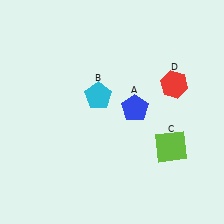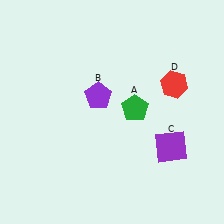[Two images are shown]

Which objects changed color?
A changed from blue to green. B changed from cyan to purple. C changed from lime to purple.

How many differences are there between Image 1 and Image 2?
There are 3 differences between the two images.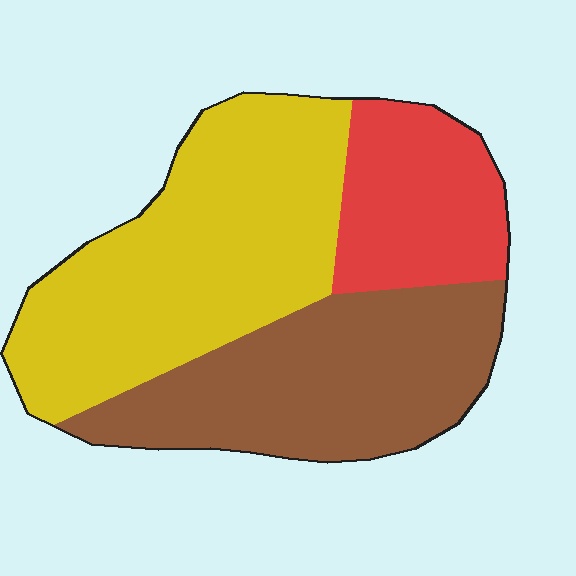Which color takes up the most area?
Yellow, at roughly 45%.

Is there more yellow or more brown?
Yellow.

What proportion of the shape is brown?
Brown takes up about one third (1/3) of the shape.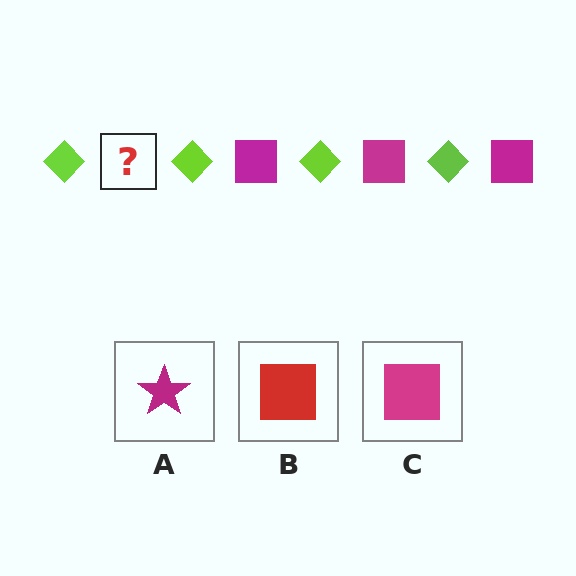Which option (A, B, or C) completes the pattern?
C.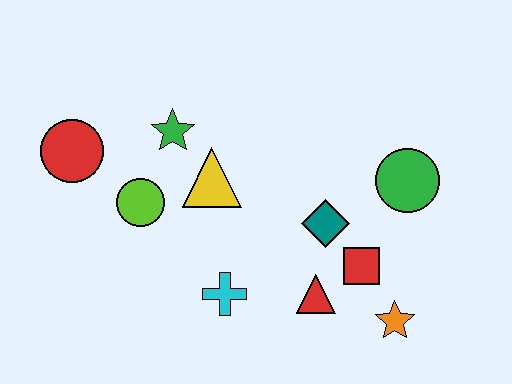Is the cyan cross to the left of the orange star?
Yes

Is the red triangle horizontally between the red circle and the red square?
Yes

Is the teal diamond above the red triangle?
Yes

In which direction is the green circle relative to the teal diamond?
The green circle is to the right of the teal diamond.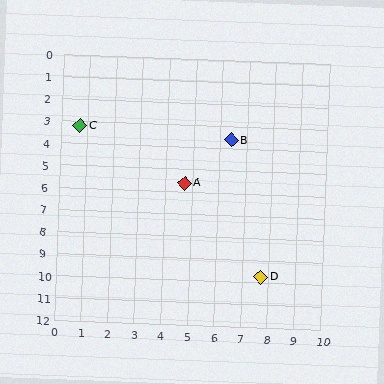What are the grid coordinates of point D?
Point D is at approximately (7.7, 9.7).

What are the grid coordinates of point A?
Point A is at approximately (4.7, 5.6).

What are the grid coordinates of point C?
Point C is at approximately (0.7, 3.2).